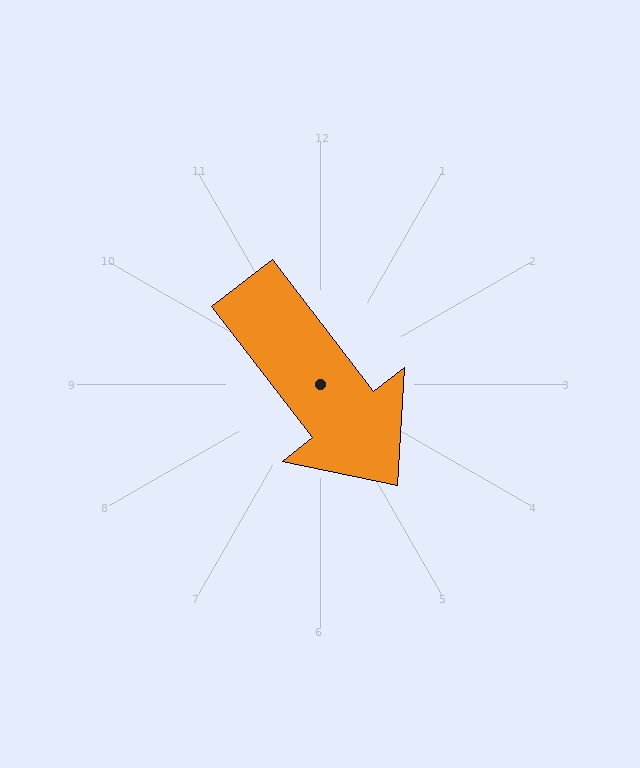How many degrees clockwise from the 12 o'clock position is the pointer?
Approximately 142 degrees.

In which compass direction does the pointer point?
Southeast.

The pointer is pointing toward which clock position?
Roughly 5 o'clock.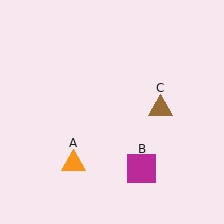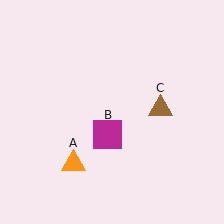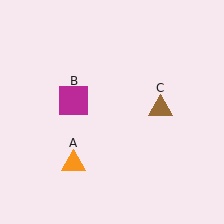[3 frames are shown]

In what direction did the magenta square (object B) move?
The magenta square (object B) moved up and to the left.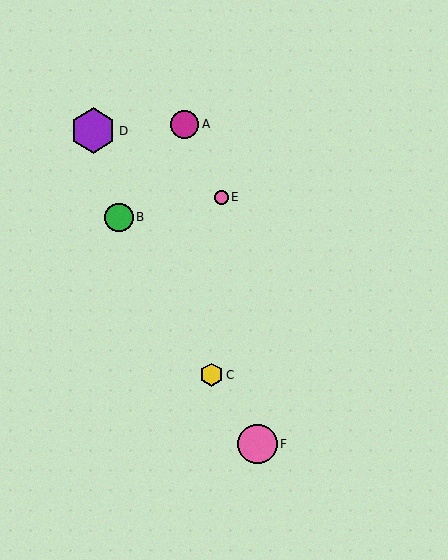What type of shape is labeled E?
Shape E is a pink circle.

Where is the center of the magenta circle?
The center of the magenta circle is at (185, 124).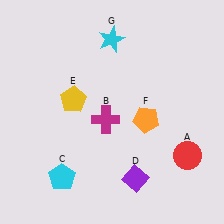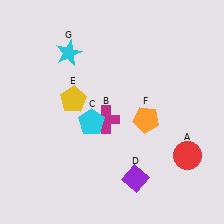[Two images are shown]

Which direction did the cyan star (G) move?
The cyan star (G) moved left.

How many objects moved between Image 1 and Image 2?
2 objects moved between the two images.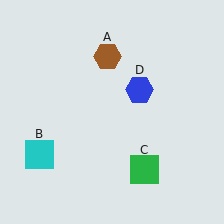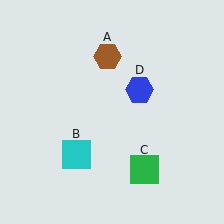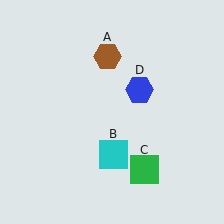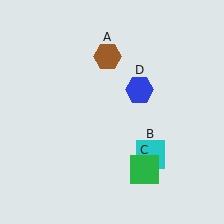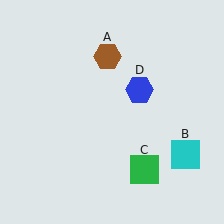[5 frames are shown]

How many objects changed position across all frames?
1 object changed position: cyan square (object B).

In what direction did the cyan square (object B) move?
The cyan square (object B) moved right.